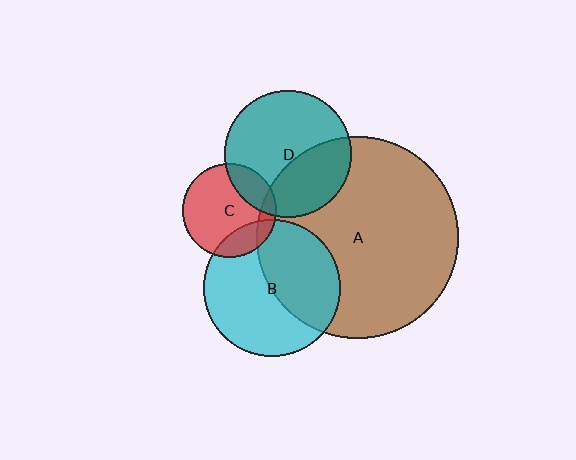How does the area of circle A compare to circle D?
Approximately 2.5 times.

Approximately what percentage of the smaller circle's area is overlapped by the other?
Approximately 45%.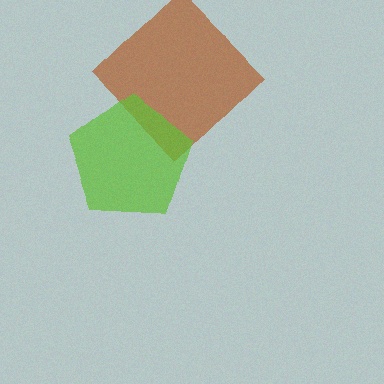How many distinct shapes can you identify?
There are 2 distinct shapes: a brown diamond, a lime pentagon.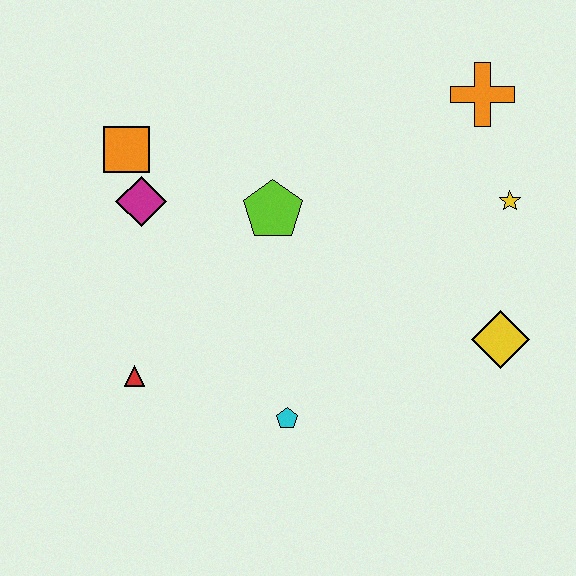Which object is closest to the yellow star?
The orange cross is closest to the yellow star.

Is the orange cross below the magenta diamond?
No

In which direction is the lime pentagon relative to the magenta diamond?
The lime pentagon is to the right of the magenta diamond.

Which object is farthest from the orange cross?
The red triangle is farthest from the orange cross.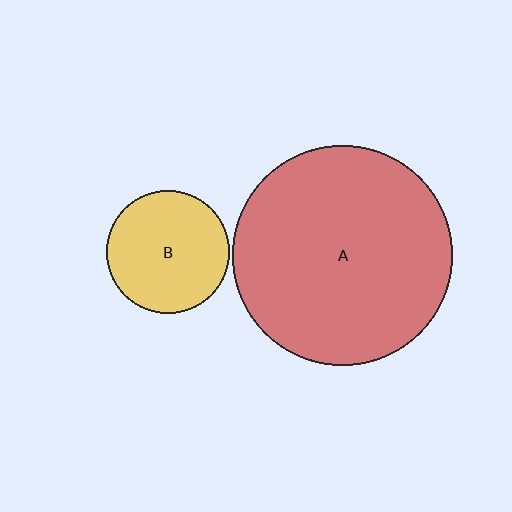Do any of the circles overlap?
No, none of the circles overlap.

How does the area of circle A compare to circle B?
Approximately 3.2 times.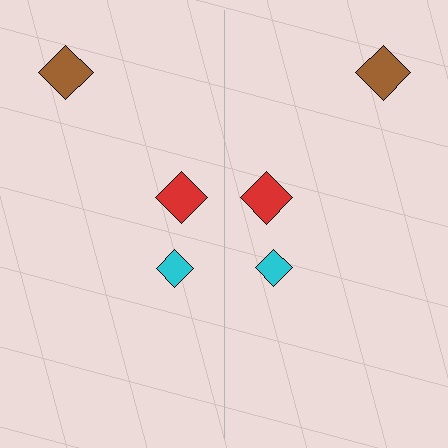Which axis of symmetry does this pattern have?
The pattern has a vertical axis of symmetry running through the center of the image.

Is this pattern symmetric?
Yes, this pattern has bilateral (reflection) symmetry.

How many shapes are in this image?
There are 6 shapes in this image.